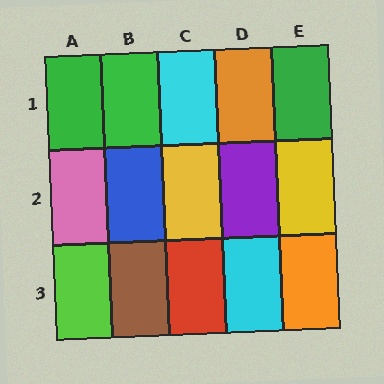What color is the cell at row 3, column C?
Red.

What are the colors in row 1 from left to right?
Green, green, cyan, orange, green.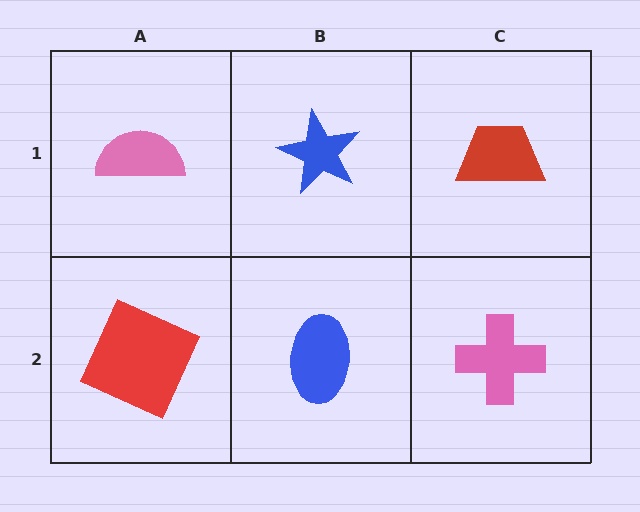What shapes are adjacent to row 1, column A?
A red square (row 2, column A), a blue star (row 1, column B).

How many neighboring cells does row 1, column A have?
2.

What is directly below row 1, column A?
A red square.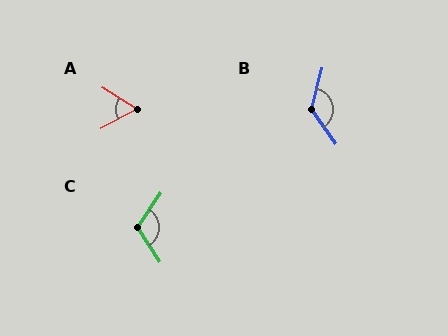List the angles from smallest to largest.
A (60°), C (112°), B (131°).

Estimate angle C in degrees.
Approximately 112 degrees.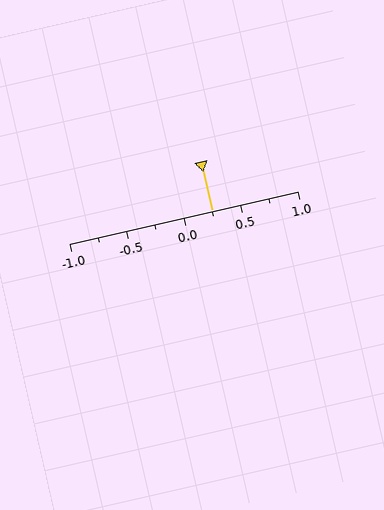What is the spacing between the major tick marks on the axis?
The major ticks are spaced 0.5 apart.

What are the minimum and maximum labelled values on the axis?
The axis runs from -1.0 to 1.0.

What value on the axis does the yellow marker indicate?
The marker indicates approximately 0.25.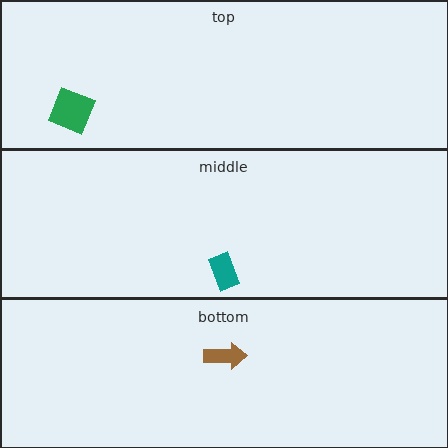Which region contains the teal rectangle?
The middle region.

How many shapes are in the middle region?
1.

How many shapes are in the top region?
1.